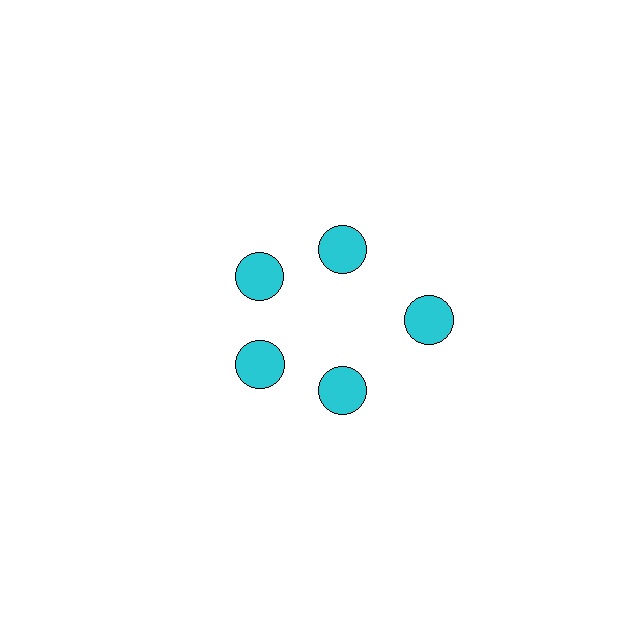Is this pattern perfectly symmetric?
No. The 5 cyan circles are arranged in a ring, but one element near the 3 o'clock position is pushed outward from the center, breaking the 5-fold rotational symmetry.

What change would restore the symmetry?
The symmetry would be restored by moving it inward, back onto the ring so that all 5 circles sit at equal angles and equal distance from the center.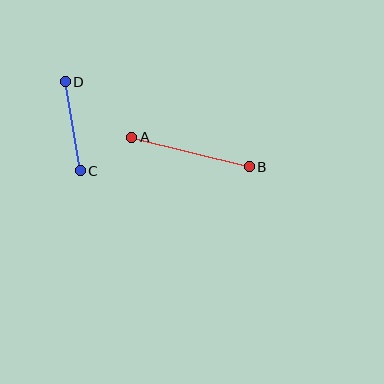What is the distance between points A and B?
The distance is approximately 121 pixels.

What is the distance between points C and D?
The distance is approximately 90 pixels.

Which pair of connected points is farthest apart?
Points A and B are farthest apart.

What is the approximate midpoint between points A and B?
The midpoint is at approximately (190, 152) pixels.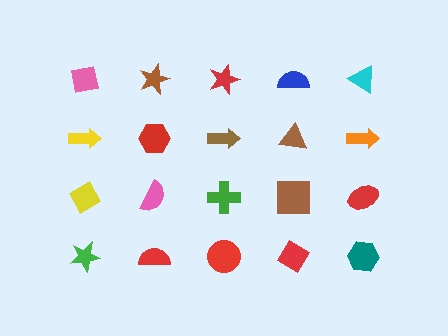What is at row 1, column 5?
A cyan triangle.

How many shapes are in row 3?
5 shapes.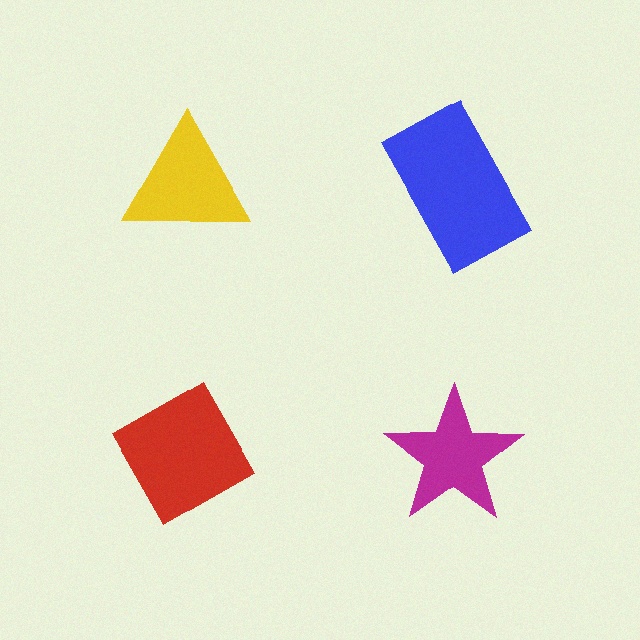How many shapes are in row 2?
2 shapes.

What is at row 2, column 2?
A magenta star.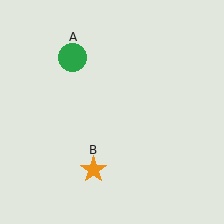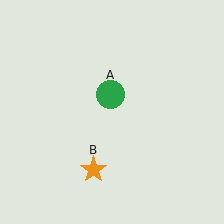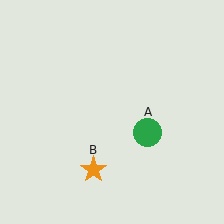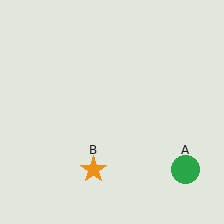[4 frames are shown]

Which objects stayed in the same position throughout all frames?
Orange star (object B) remained stationary.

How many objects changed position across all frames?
1 object changed position: green circle (object A).